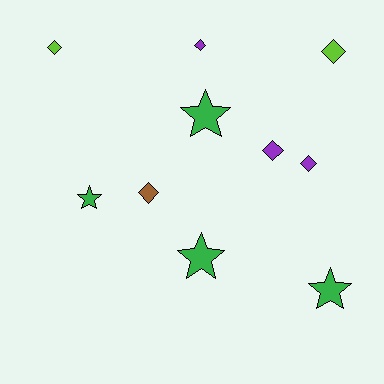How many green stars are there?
There are 4 green stars.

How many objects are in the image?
There are 10 objects.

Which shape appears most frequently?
Diamond, with 6 objects.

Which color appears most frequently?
Green, with 4 objects.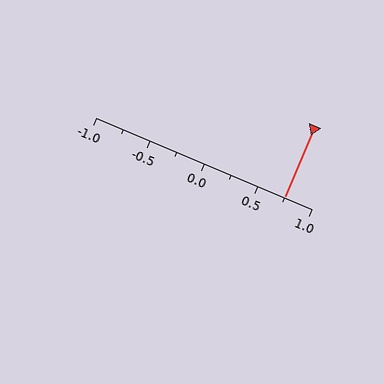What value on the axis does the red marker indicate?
The marker indicates approximately 0.75.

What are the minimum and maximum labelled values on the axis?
The axis runs from -1.0 to 1.0.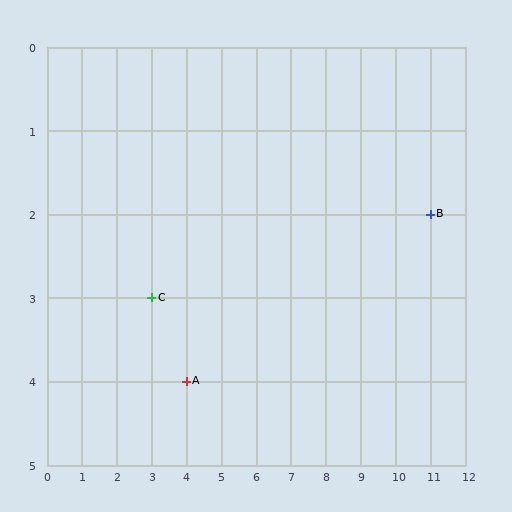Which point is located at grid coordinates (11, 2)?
Point B is at (11, 2).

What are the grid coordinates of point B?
Point B is at grid coordinates (11, 2).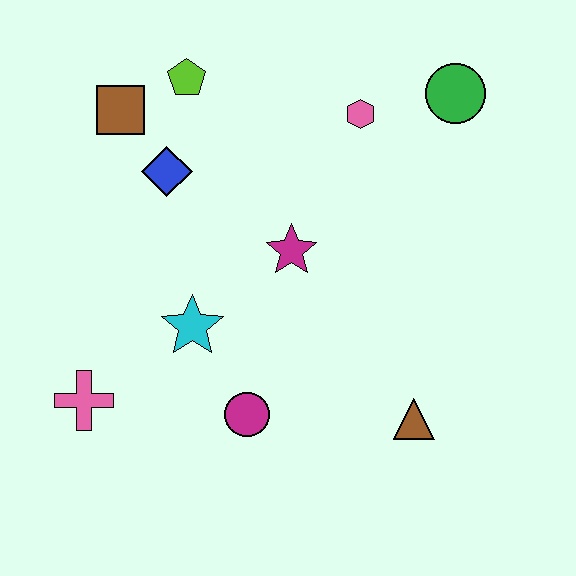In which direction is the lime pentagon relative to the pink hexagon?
The lime pentagon is to the left of the pink hexagon.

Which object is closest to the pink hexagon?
The green circle is closest to the pink hexagon.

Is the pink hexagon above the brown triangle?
Yes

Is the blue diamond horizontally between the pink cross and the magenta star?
Yes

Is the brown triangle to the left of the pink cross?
No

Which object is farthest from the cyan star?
The green circle is farthest from the cyan star.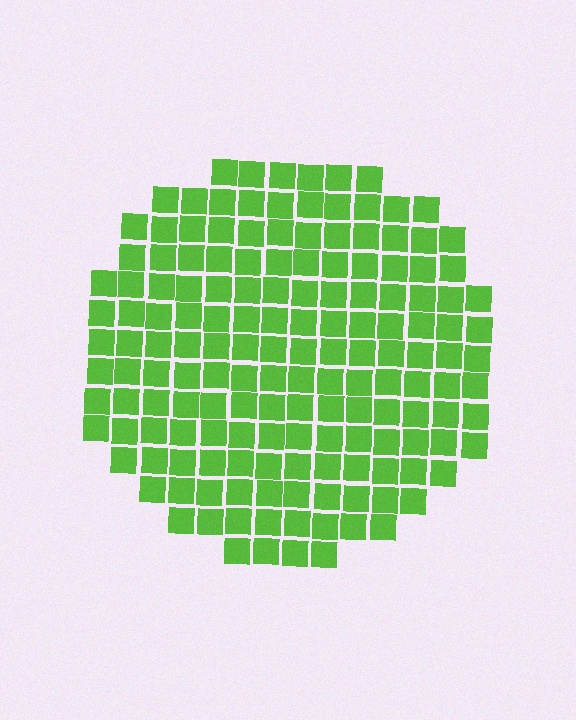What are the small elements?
The small elements are squares.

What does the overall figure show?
The overall figure shows a circle.